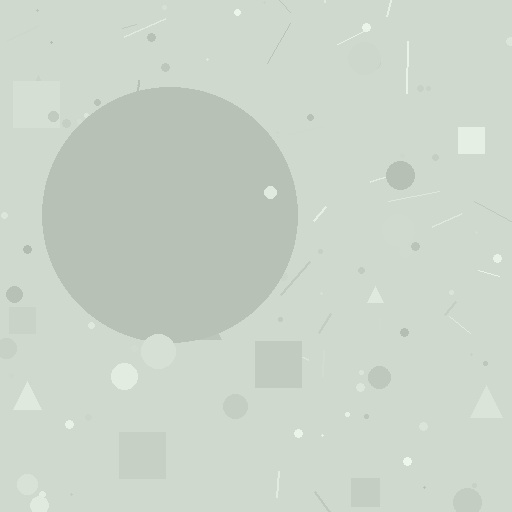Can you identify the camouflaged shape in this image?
The camouflaged shape is a circle.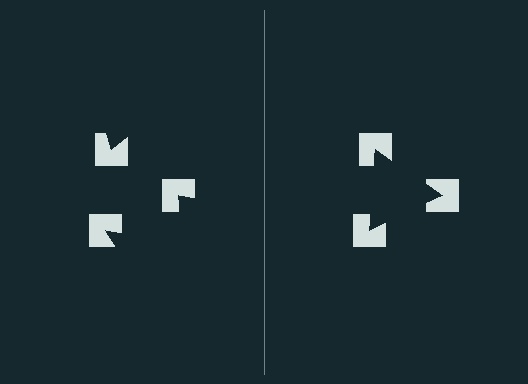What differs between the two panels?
The notched squares are positioned identically on both sides; only the wedge orientations differ. On the right they align to a triangle; on the left they are misaligned.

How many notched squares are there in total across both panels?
6 — 3 on each side.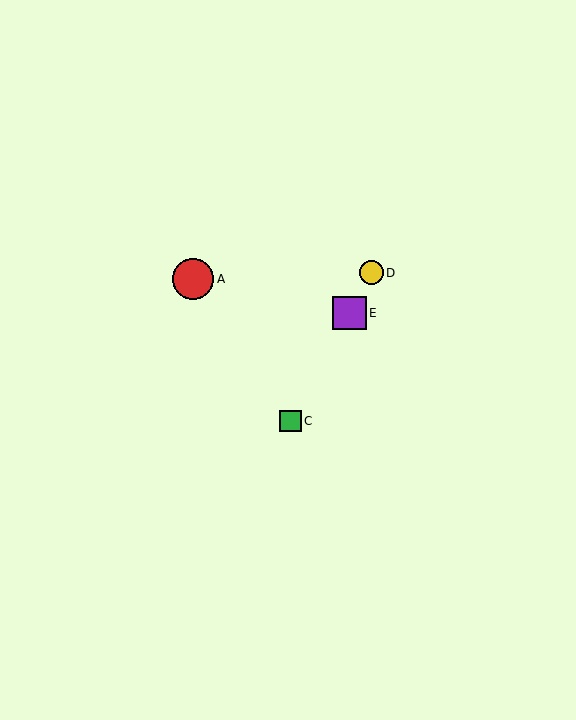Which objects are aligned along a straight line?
Objects B, C, D, E are aligned along a straight line.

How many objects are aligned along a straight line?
4 objects (B, C, D, E) are aligned along a straight line.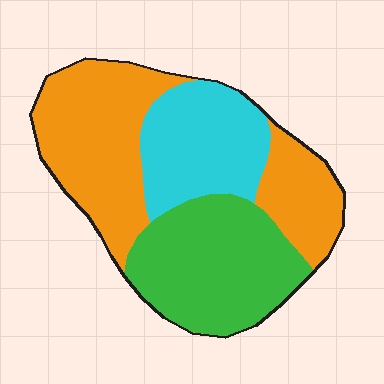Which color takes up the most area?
Orange, at roughly 45%.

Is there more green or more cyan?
Green.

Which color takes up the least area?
Cyan, at roughly 25%.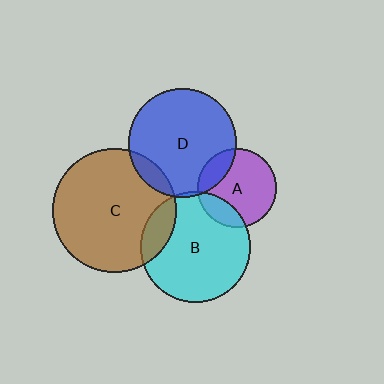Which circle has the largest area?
Circle C (brown).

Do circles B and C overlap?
Yes.